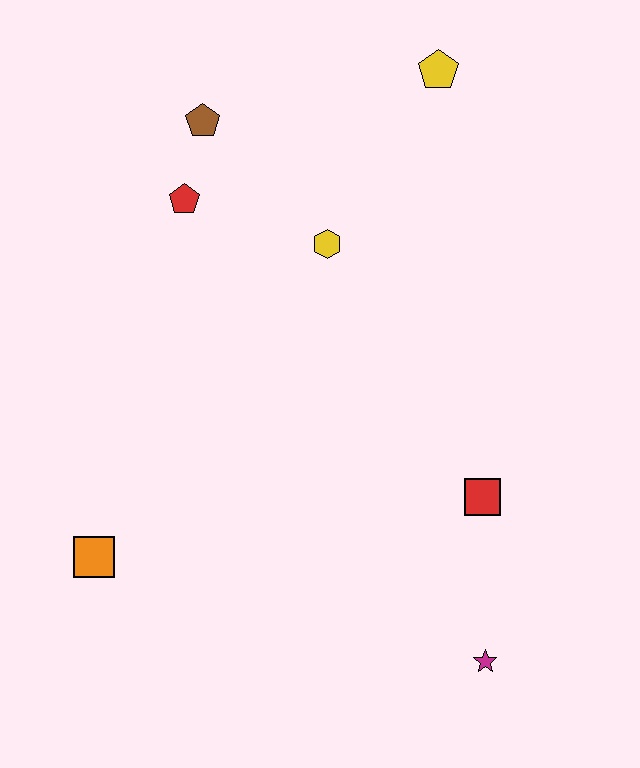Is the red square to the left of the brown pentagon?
No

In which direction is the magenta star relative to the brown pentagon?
The magenta star is below the brown pentagon.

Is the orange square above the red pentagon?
No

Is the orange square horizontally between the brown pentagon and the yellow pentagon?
No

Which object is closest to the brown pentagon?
The red pentagon is closest to the brown pentagon.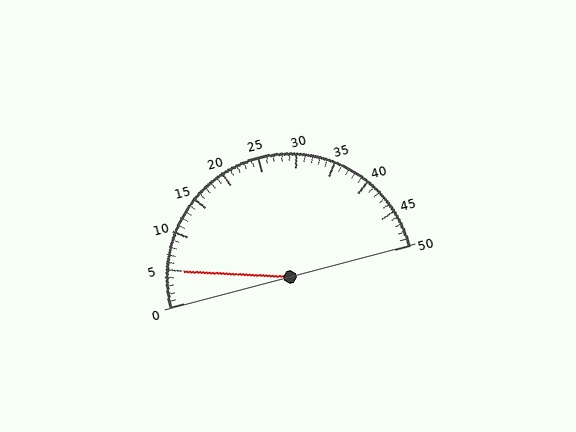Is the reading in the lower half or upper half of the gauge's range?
The reading is in the lower half of the range (0 to 50).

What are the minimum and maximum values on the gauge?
The gauge ranges from 0 to 50.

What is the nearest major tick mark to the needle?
The nearest major tick mark is 5.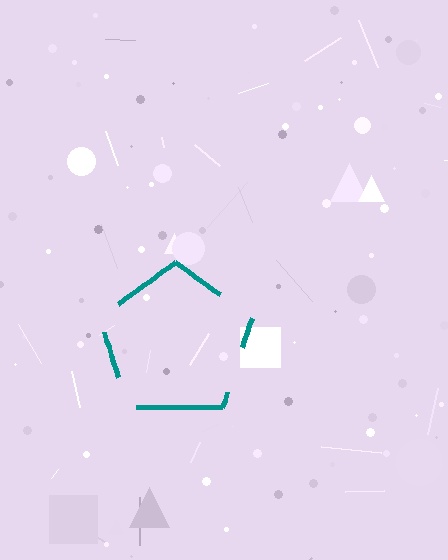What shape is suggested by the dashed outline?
The dashed outline suggests a pentagon.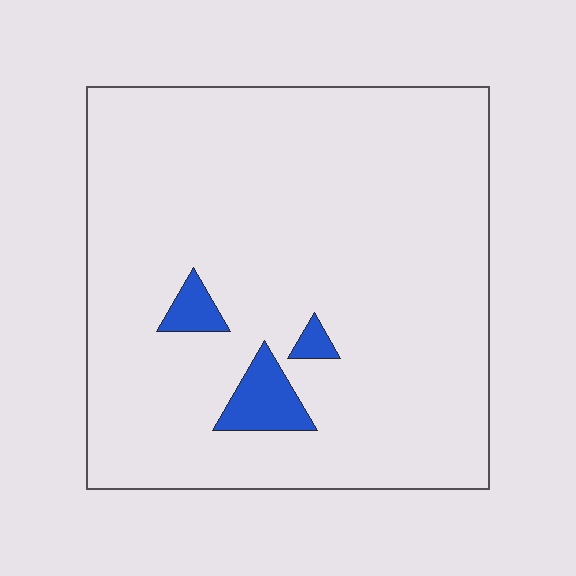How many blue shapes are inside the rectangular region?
3.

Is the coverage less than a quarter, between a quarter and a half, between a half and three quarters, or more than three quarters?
Less than a quarter.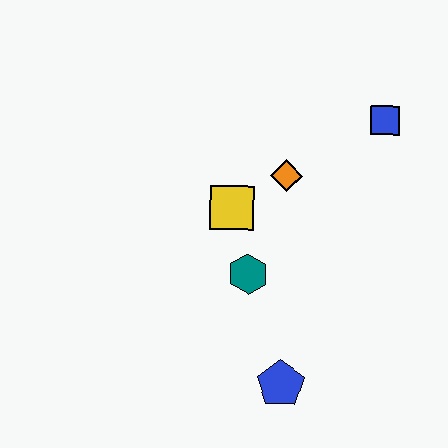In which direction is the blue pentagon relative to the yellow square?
The blue pentagon is below the yellow square.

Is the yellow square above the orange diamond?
No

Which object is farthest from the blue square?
The blue pentagon is farthest from the blue square.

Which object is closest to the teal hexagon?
The yellow square is closest to the teal hexagon.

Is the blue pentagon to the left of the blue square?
Yes